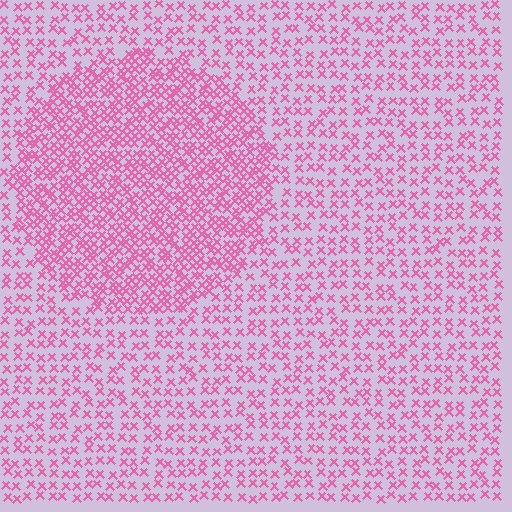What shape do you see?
I see a circle.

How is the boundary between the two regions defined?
The boundary is defined by a change in element density (approximately 2.0x ratio). All elements are the same color, size, and shape.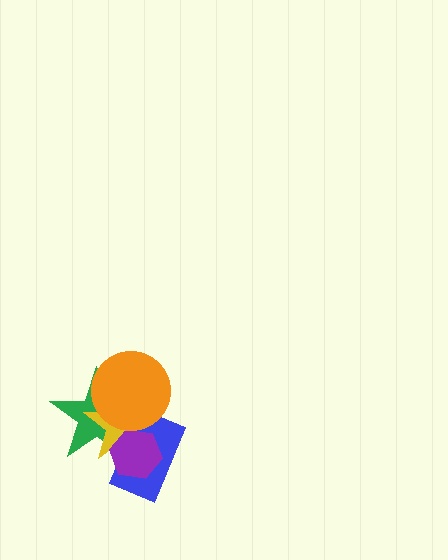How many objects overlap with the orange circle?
3 objects overlap with the orange circle.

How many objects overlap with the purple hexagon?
3 objects overlap with the purple hexagon.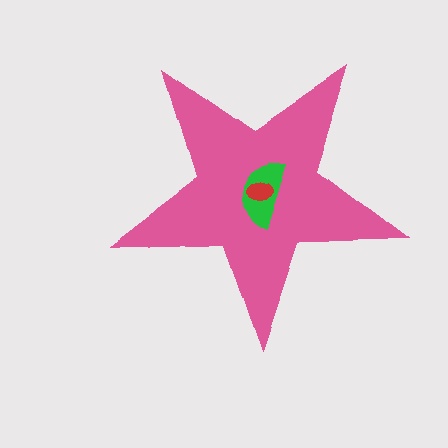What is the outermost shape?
The pink star.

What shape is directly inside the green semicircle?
The red ellipse.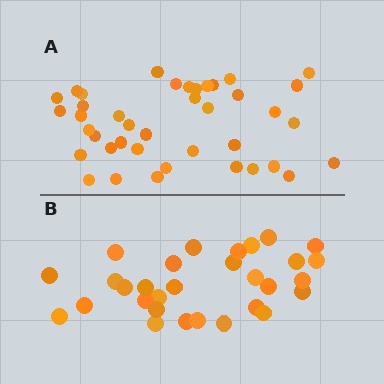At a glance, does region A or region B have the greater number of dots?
Region A (the top region) has more dots.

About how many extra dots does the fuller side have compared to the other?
Region A has roughly 10 or so more dots than region B.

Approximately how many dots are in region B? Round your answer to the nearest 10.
About 30 dots.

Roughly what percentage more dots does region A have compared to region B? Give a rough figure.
About 35% more.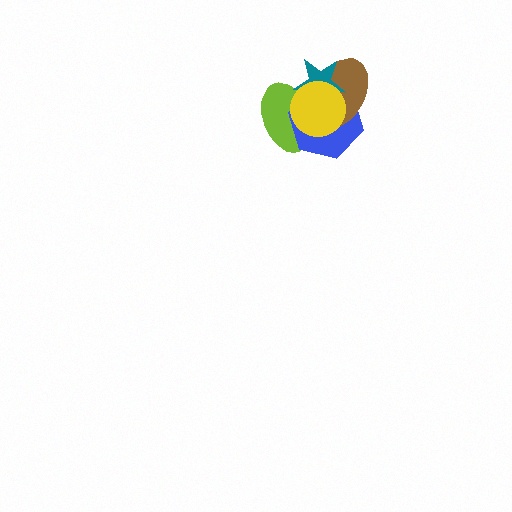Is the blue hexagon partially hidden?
Yes, it is partially covered by another shape.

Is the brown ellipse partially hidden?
Yes, it is partially covered by another shape.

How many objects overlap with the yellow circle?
4 objects overlap with the yellow circle.